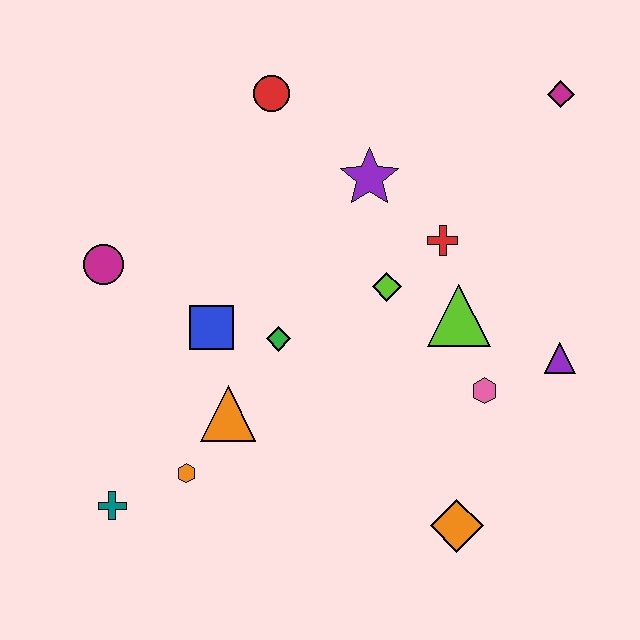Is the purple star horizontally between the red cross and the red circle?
Yes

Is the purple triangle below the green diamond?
Yes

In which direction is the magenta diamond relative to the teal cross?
The magenta diamond is to the right of the teal cross.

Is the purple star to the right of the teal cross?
Yes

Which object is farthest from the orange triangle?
The magenta diamond is farthest from the orange triangle.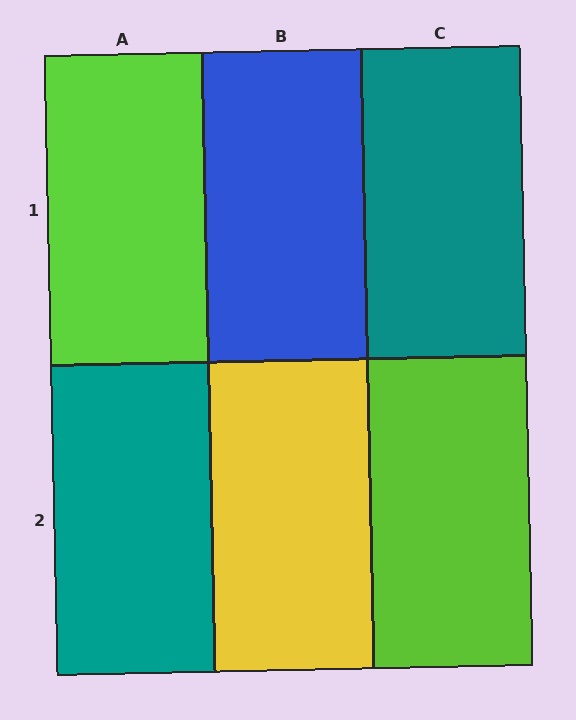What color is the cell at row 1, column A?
Lime.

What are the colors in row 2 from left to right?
Teal, yellow, lime.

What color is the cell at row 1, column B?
Blue.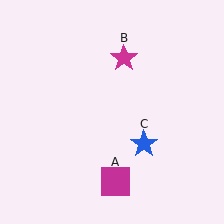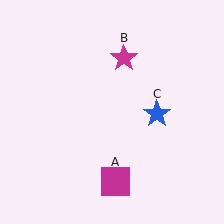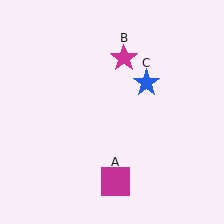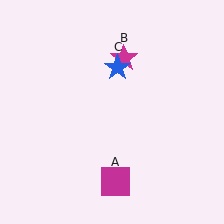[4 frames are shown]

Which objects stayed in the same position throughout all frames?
Magenta square (object A) and magenta star (object B) remained stationary.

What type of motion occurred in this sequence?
The blue star (object C) rotated counterclockwise around the center of the scene.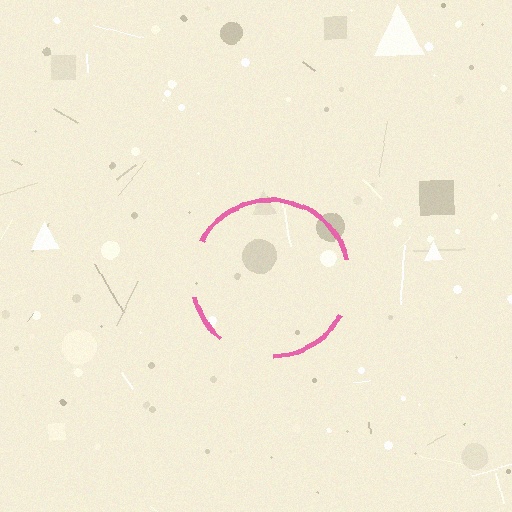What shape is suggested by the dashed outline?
The dashed outline suggests a circle.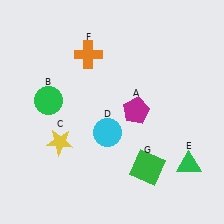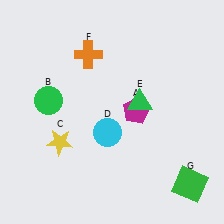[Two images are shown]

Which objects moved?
The objects that moved are: the green triangle (E), the green square (G).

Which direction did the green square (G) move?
The green square (G) moved right.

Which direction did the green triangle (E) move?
The green triangle (E) moved up.